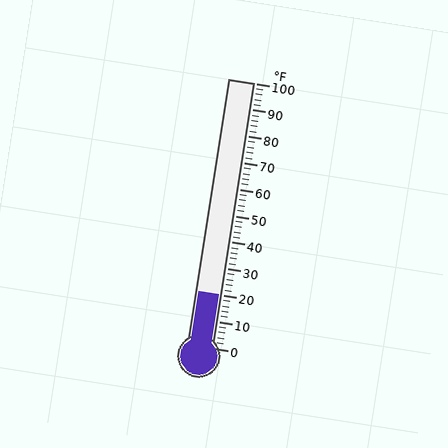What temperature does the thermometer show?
The thermometer shows approximately 20°F.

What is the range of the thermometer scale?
The thermometer scale ranges from 0°F to 100°F.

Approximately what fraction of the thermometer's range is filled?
The thermometer is filled to approximately 20% of its range.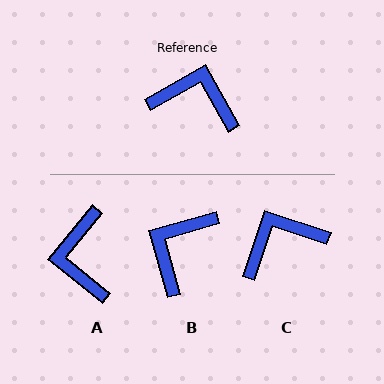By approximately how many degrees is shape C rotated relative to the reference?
Approximately 42 degrees counter-clockwise.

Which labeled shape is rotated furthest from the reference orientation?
A, about 111 degrees away.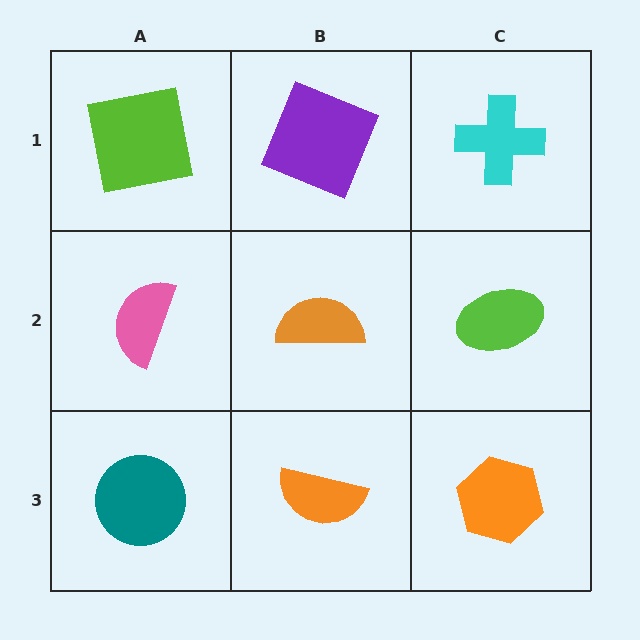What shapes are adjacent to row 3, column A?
A pink semicircle (row 2, column A), an orange semicircle (row 3, column B).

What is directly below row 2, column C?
An orange hexagon.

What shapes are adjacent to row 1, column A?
A pink semicircle (row 2, column A), a purple square (row 1, column B).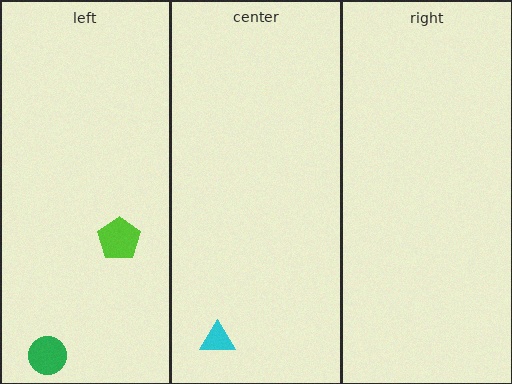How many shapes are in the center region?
1.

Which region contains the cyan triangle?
The center region.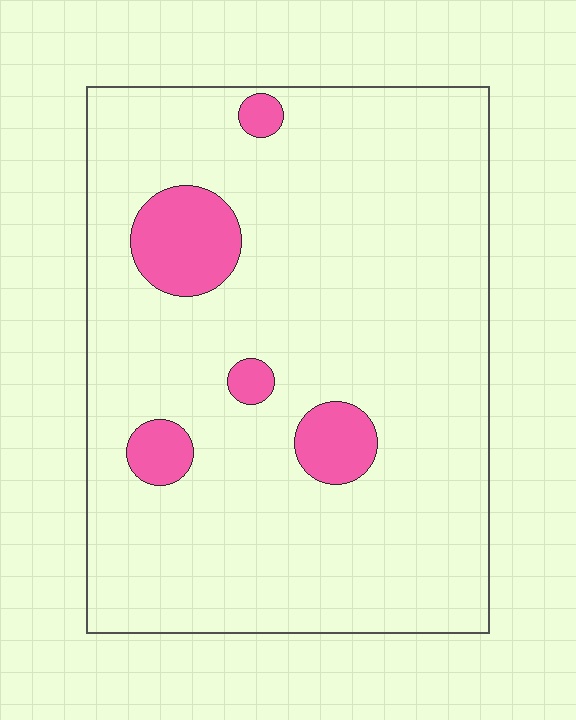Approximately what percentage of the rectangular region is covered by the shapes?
Approximately 10%.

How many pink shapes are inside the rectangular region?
5.